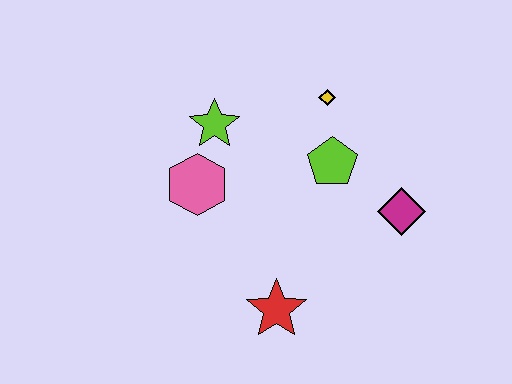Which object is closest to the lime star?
The pink hexagon is closest to the lime star.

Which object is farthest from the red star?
The yellow diamond is farthest from the red star.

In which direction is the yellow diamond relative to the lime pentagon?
The yellow diamond is above the lime pentagon.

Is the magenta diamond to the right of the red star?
Yes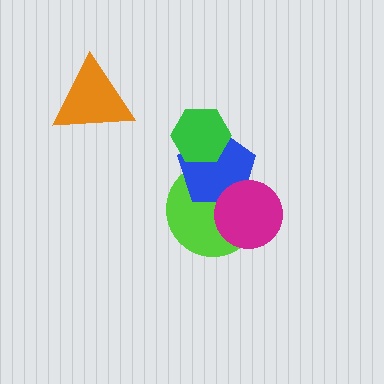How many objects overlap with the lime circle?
2 objects overlap with the lime circle.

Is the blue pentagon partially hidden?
Yes, it is partially covered by another shape.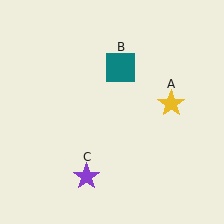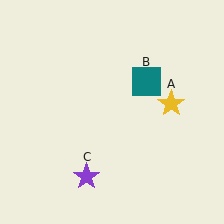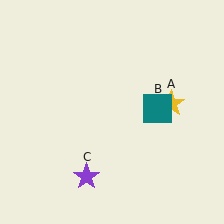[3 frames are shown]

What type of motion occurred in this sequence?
The teal square (object B) rotated clockwise around the center of the scene.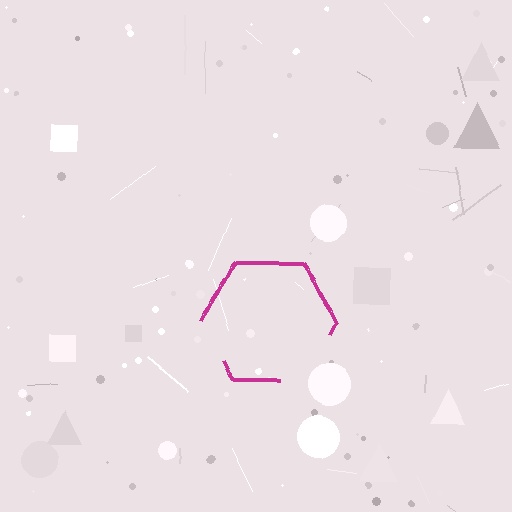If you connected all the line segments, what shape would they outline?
They would outline a hexagon.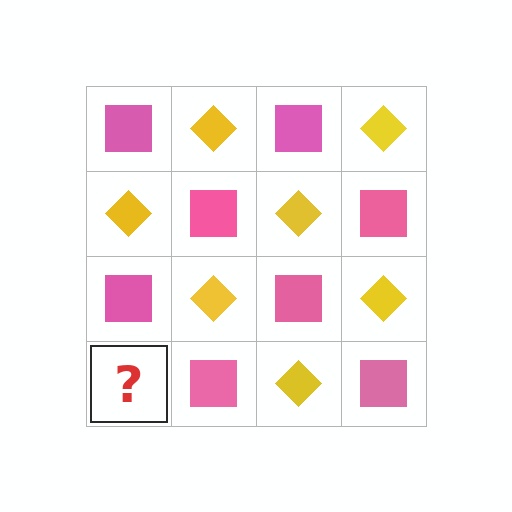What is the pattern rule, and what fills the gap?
The rule is that it alternates pink square and yellow diamond in a checkerboard pattern. The gap should be filled with a yellow diamond.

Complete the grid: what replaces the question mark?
The question mark should be replaced with a yellow diamond.